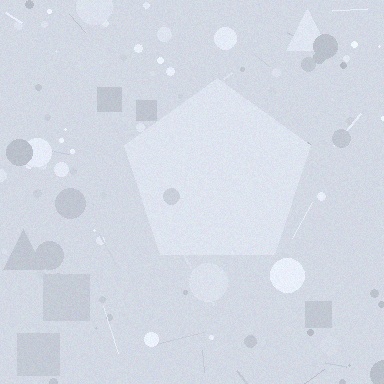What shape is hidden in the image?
A pentagon is hidden in the image.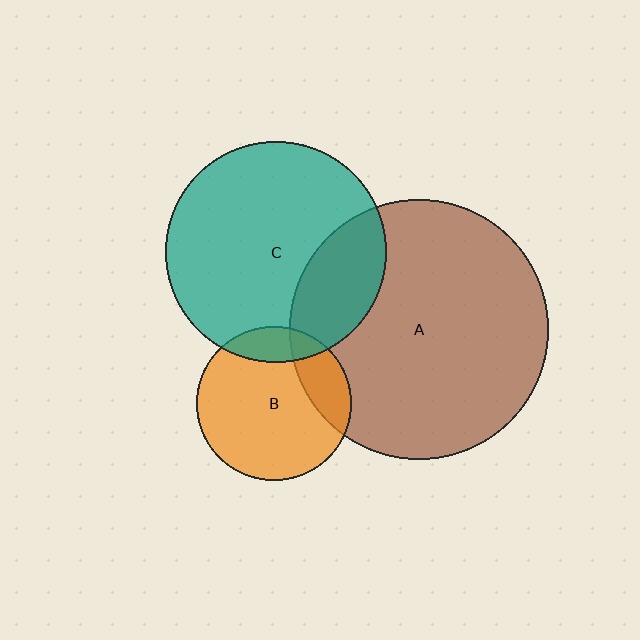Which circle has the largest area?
Circle A (brown).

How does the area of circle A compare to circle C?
Approximately 1.4 times.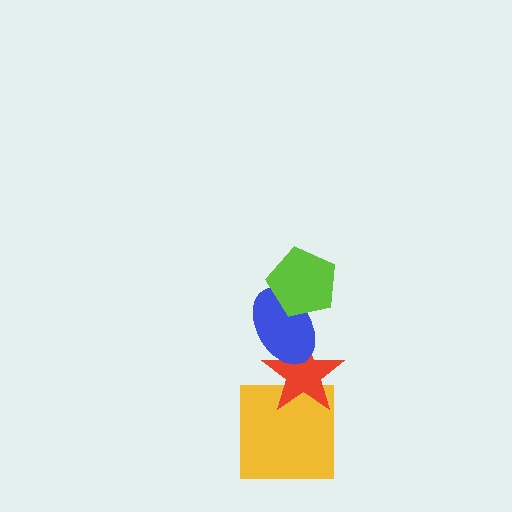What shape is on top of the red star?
The blue ellipse is on top of the red star.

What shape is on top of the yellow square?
The red star is on top of the yellow square.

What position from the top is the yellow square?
The yellow square is 4th from the top.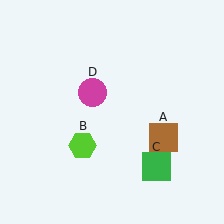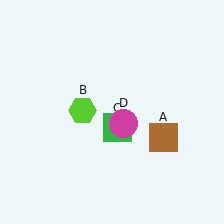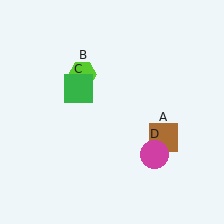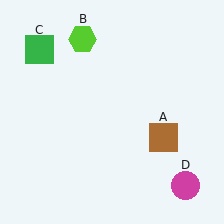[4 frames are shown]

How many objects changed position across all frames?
3 objects changed position: lime hexagon (object B), green square (object C), magenta circle (object D).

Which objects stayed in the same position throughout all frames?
Brown square (object A) remained stationary.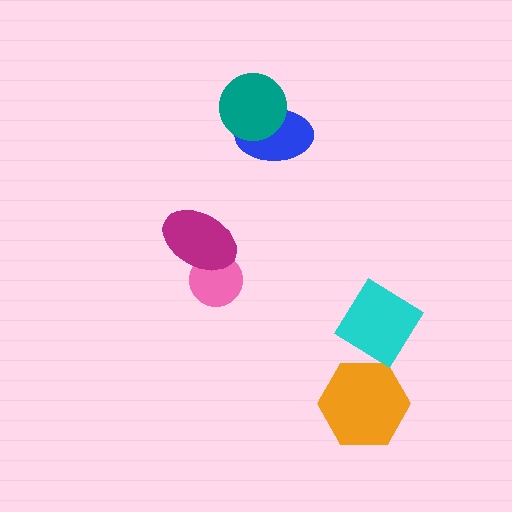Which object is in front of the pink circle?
The magenta ellipse is in front of the pink circle.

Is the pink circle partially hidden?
Yes, it is partially covered by another shape.